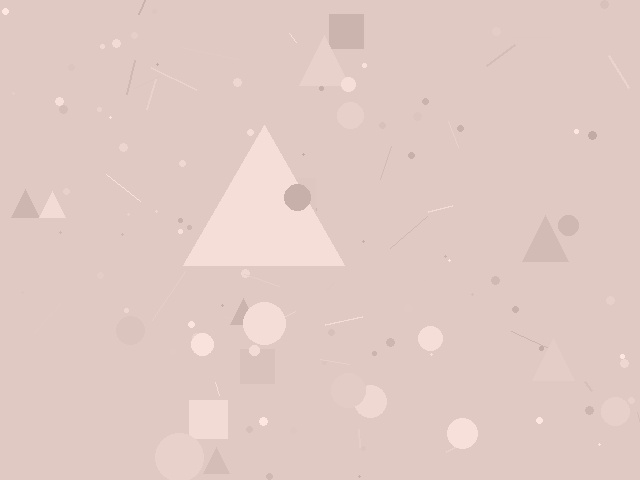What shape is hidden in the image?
A triangle is hidden in the image.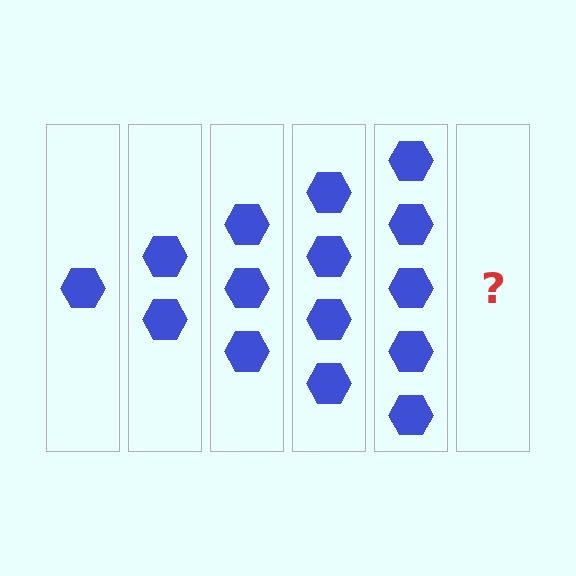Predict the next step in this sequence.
The next step is 6 hexagons.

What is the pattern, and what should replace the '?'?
The pattern is that each step adds one more hexagon. The '?' should be 6 hexagons.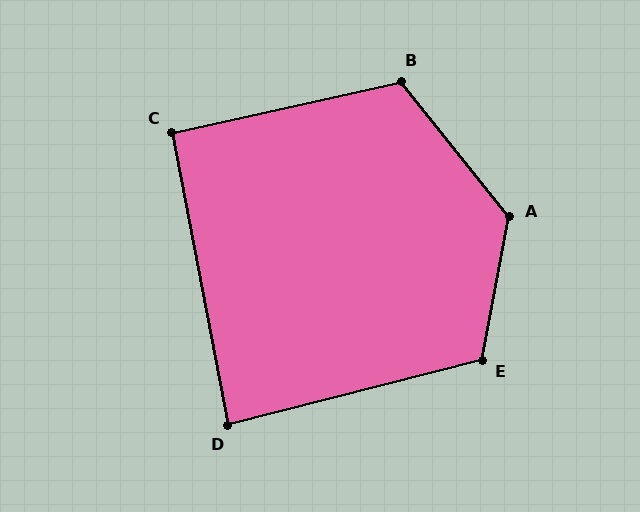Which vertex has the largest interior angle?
A, at approximately 131 degrees.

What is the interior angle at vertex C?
Approximately 92 degrees (approximately right).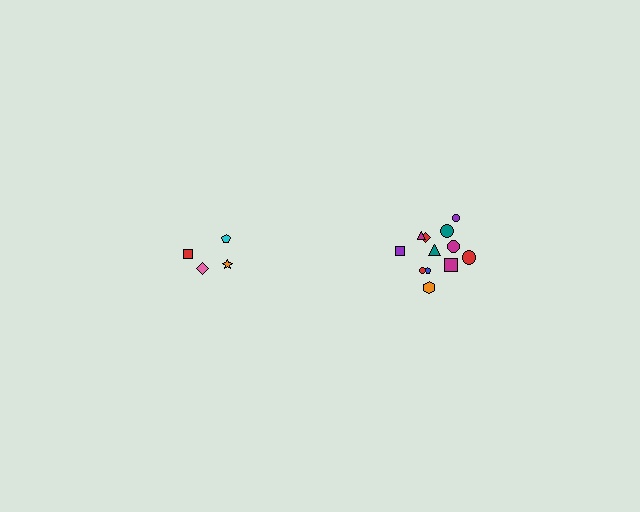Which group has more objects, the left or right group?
The right group.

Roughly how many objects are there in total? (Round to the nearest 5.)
Roughly 15 objects in total.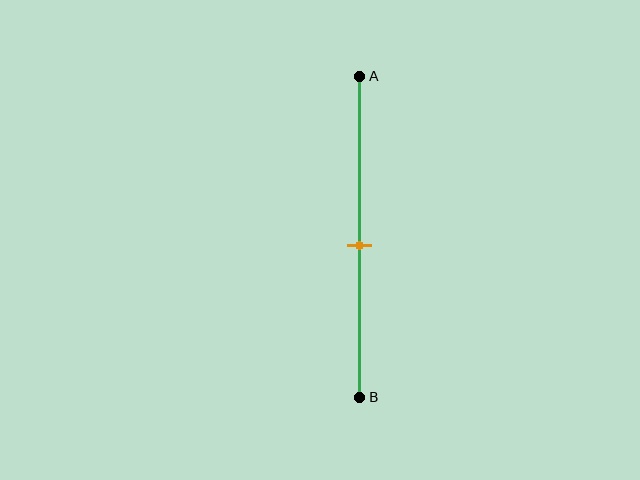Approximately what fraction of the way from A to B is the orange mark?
The orange mark is approximately 55% of the way from A to B.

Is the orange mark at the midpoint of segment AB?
Yes, the mark is approximately at the midpoint.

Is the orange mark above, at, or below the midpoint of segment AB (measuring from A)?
The orange mark is approximately at the midpoint of segment AB.